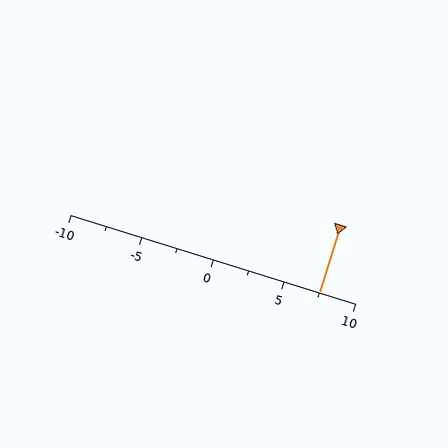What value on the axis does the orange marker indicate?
The marker indicates approximately 7.5.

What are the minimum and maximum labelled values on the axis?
The axis runs from -10 to 10.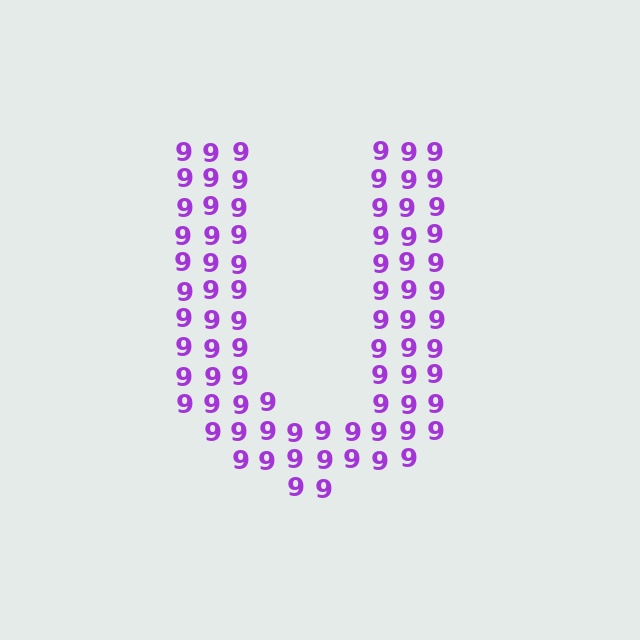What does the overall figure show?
The overall figure shows the letter U.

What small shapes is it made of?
It is made of small digit 9's.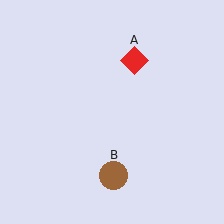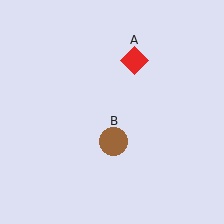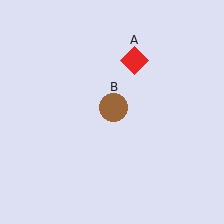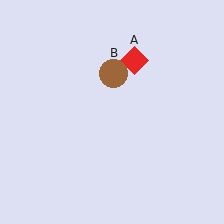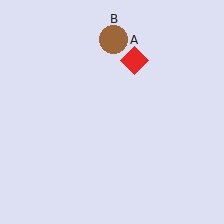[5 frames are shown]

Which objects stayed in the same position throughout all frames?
Red diamond (object A) remained stationary.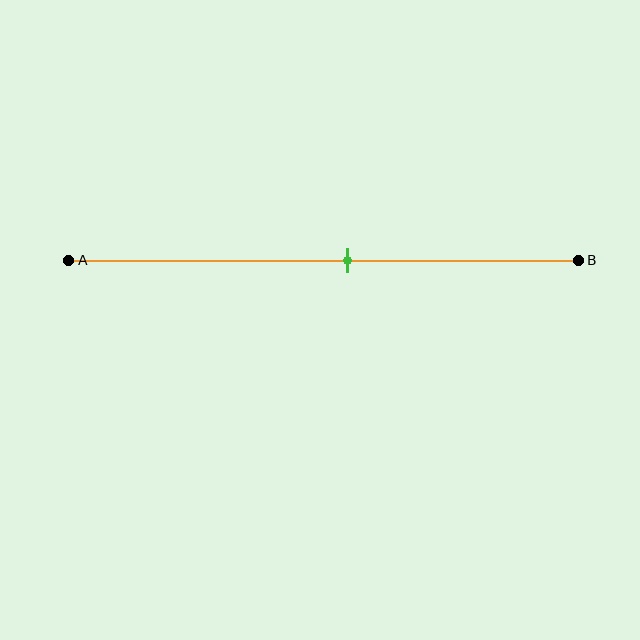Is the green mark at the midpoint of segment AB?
No, the mark is at about 55% from A, not at the 50% midpoint.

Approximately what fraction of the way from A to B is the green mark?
The green mark is approximately 55% of the way from A to B.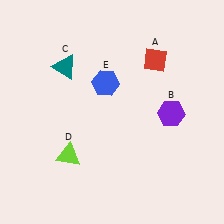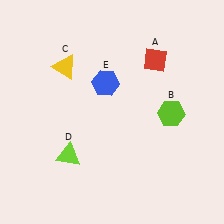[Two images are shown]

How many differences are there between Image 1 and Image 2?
There are 2 differences between the two images.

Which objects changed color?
B changed from purple to lime. C changed from teal to yellow.